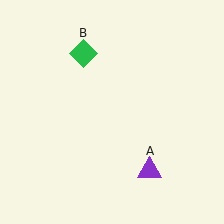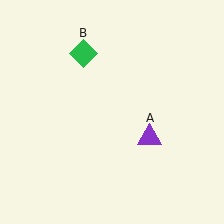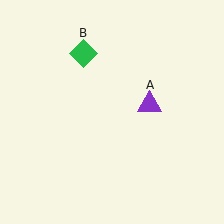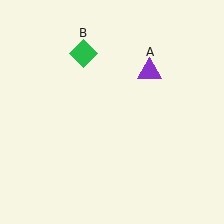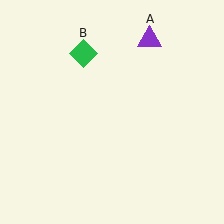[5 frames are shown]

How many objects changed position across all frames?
1 object changed position: purple triangle (object A).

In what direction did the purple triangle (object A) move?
The purple triangle (object A) moved up.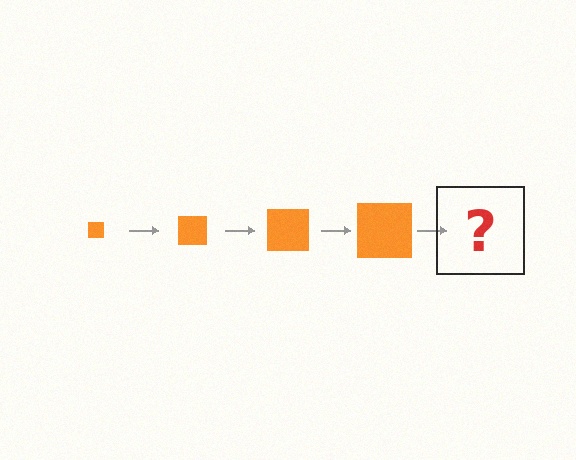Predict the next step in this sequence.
The next step is an orange square, larger than the previous one.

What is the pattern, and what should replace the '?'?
The pattern is that the square gets progressively larger each step. The '?' should be an orange square, larger than the previous one.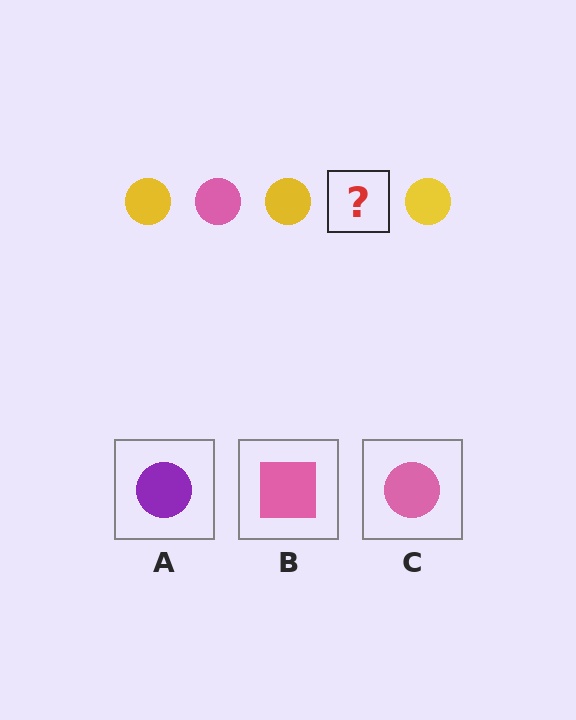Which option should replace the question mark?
Option C.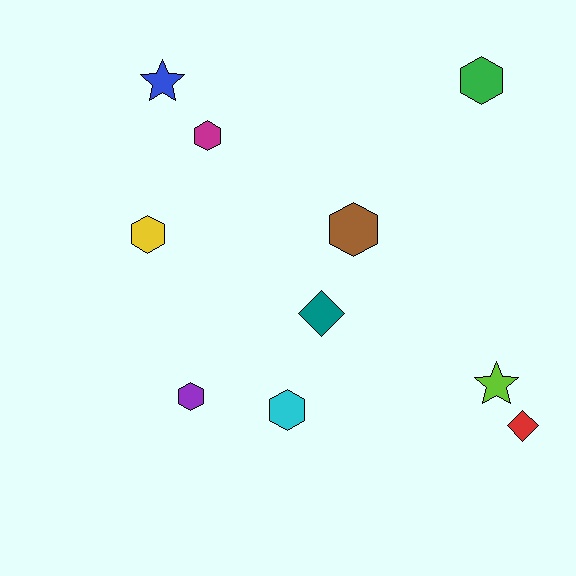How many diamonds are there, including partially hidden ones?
There are 2 diamonds.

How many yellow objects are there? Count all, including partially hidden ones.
There is 1 yellow object.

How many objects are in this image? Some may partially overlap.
There are 10 objects.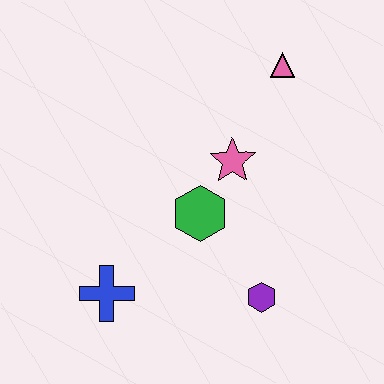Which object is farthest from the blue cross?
The pink triangle is farthest from the blue cross.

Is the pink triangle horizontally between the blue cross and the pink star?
No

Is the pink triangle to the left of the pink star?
No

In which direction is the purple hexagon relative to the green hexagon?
The purple hexagon is below the green hexagon.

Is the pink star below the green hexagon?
No